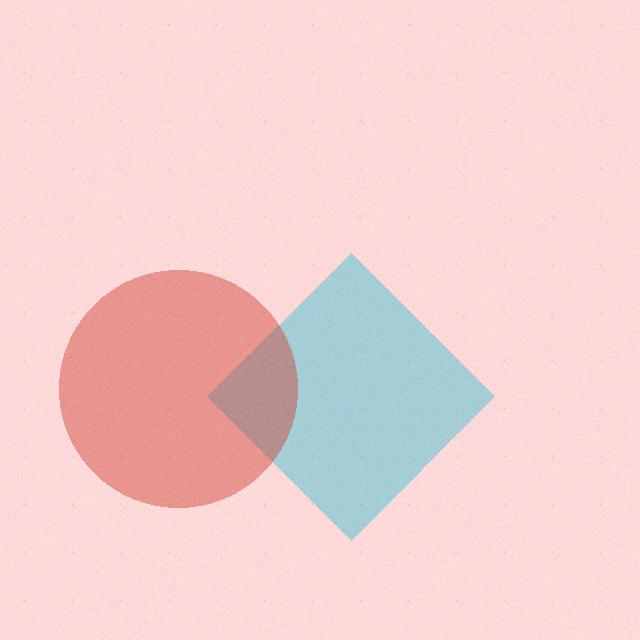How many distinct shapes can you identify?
There are 2 distinct shapes: a cyan diamond, a red circle.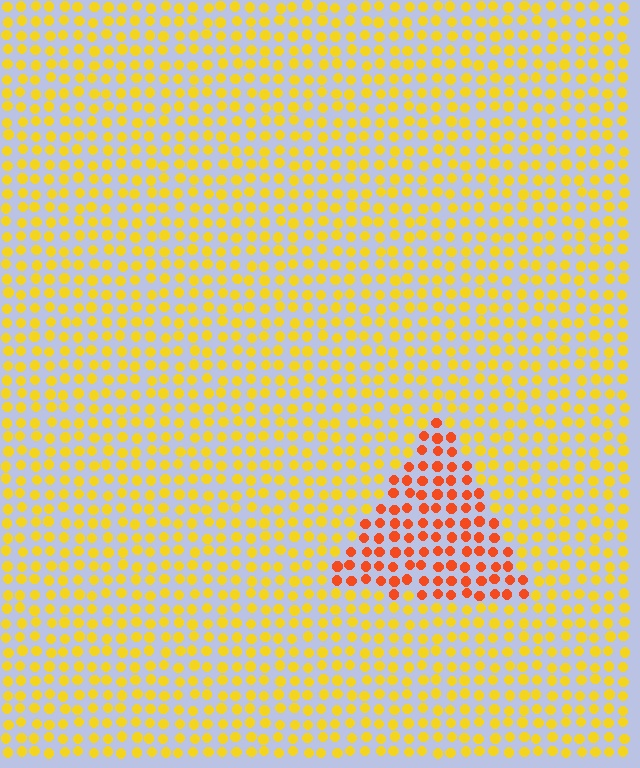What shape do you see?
I see a triangle.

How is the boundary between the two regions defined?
The boundary is defined purely by a slight shift in hue (about 39 degrees). Spacing, size, and orientation are identical on both sides.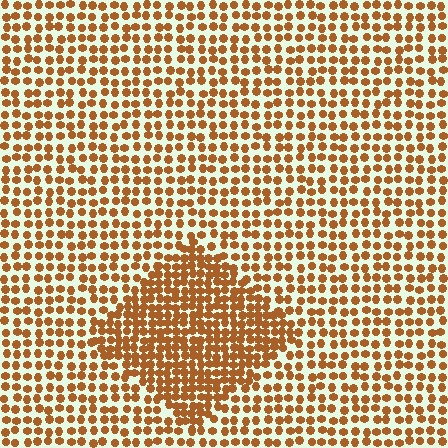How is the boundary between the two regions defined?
The boundary is defined by a change in element density (approximately 1.8x ratio). All elements are the same color, size, and shape.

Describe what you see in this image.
The image contains small brown elements arranged at two different densities. A diamond-shaped region is visible where the elements are more densely packed than the surrounding area.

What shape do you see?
I see a diamond.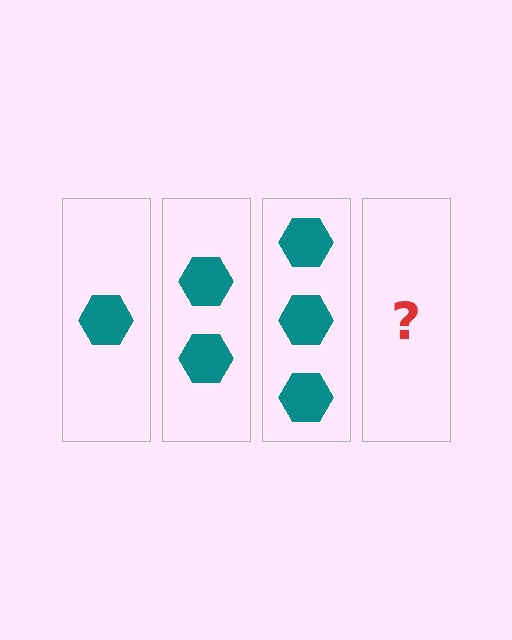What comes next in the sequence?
The next element should be 4 hexagons.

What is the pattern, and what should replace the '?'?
The pattern is that each step adds one more hexagon. The '?' should be 4 hexagons.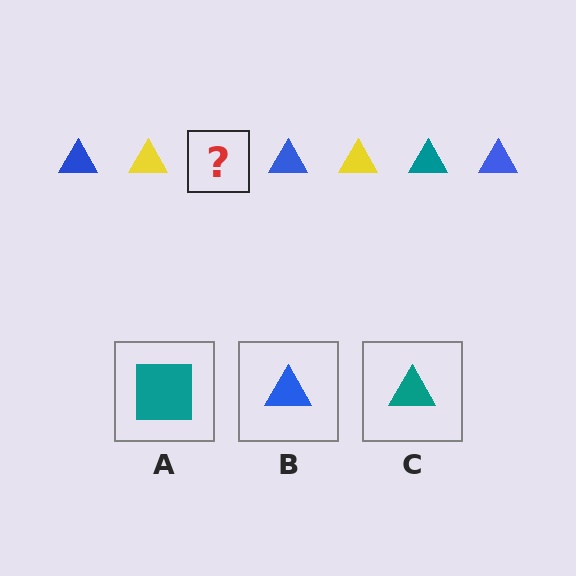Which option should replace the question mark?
Option C.